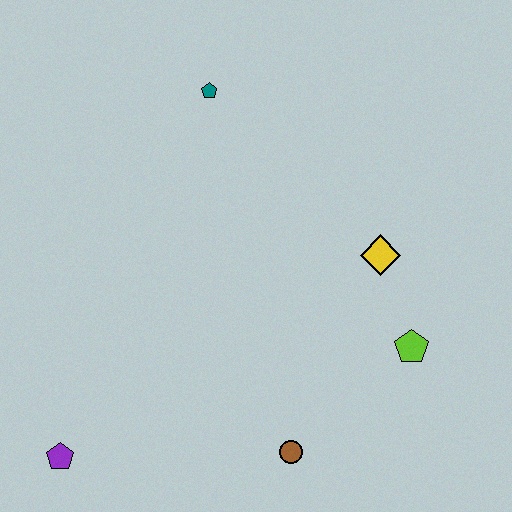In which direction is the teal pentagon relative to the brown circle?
The teal pentagon is above the brown circle.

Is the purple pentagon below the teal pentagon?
Yes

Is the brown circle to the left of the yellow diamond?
Yes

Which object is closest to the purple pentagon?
The brown circle is closest to the purple pentagon.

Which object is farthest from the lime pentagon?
The purple pentagon is farthest from the lime pentagon.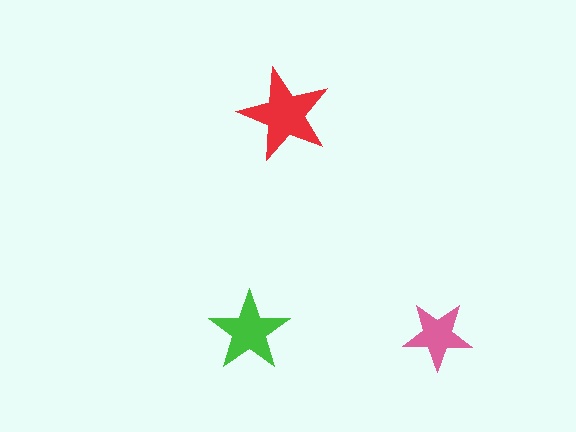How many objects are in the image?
There are 3 objects in the image.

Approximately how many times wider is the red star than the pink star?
About 1.5 times wider.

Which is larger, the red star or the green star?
The red one.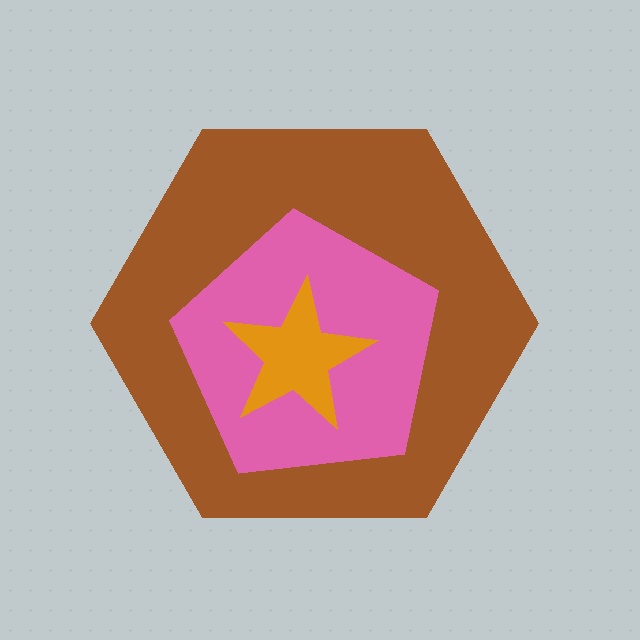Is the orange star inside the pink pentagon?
Yes.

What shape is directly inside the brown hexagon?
The pink pentagon.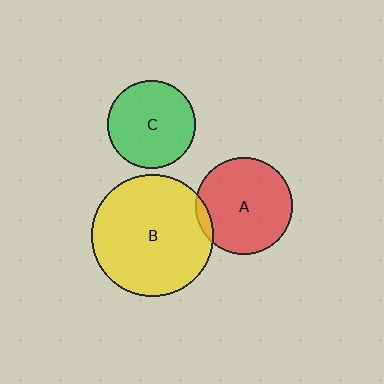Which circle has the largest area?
Circle B (yellow).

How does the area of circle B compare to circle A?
Approximately 1.6 times.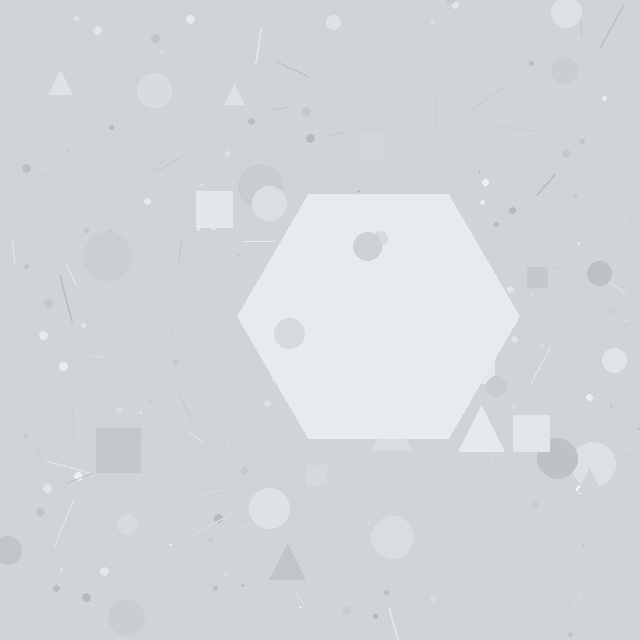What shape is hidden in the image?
A hexagon is hidden in the image.